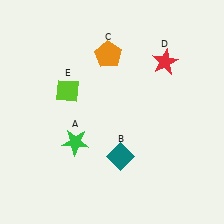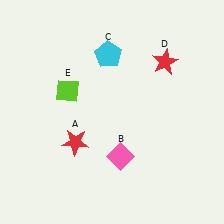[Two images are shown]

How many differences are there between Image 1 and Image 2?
There are 3 differences between the two images.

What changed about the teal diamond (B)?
In Image 1, B is teal. In Image 2, it changed to pink.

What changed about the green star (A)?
In Image 1, A is green. In Image 2, it changed to red.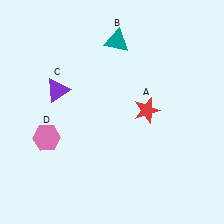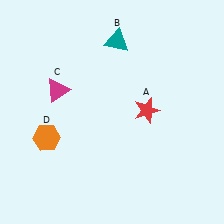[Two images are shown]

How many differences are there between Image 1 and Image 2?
There are 2 differences between the two images.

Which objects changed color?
C changed from purple to magenta. D changed from pink to orange.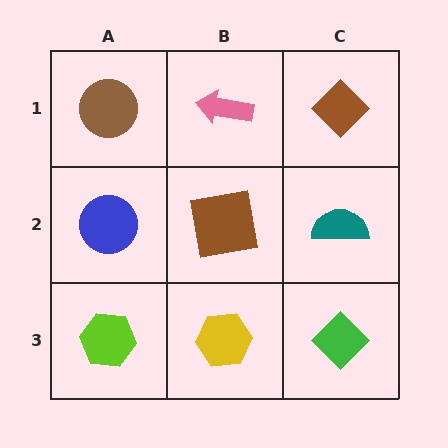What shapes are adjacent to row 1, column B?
A brown square (row 2, column B), a brown circle (row 1, column A), a brown diamond (row 1, column C).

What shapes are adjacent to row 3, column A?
A blue circle (row 2, column A), a yellow hexagon (row 3, column B).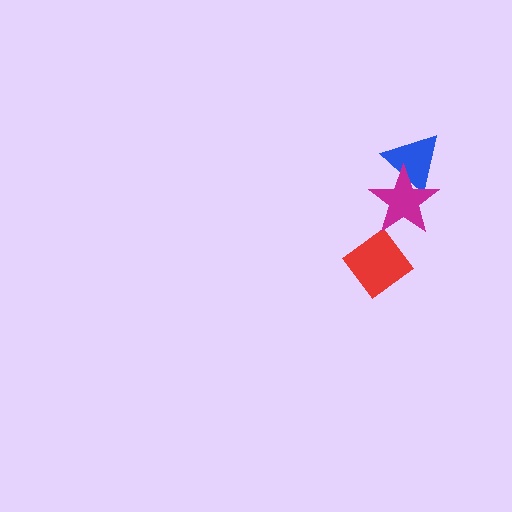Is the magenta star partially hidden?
No, no other shape covers it.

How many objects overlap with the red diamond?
0 objects overlap with the red diamond.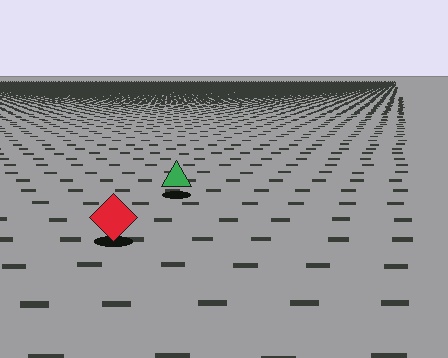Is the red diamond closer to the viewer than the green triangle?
Yes. The red diamond is closer — you can tell from the texture gradient: the ground texture is coarser near it.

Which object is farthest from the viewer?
The green triangle is farthest from the viewer. It appears smaller and the ground texture around it is denser.